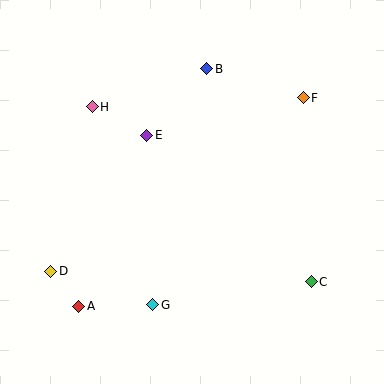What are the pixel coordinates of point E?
Point E is at (147, 135).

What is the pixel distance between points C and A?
The distance between C and A is 234 pixels.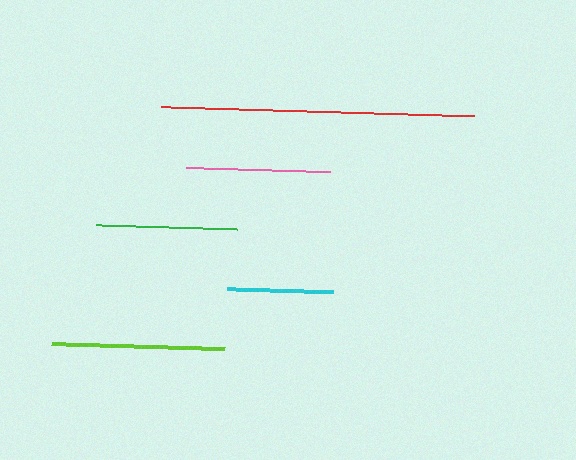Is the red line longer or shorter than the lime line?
The red line is longer than the lime line.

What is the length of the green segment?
The green segment is approximately 141 pixels long.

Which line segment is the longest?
The red line is the longest at approximately 314 pixels.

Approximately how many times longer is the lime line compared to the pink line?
The lime line is approximately 1.2 times the length of the pink line.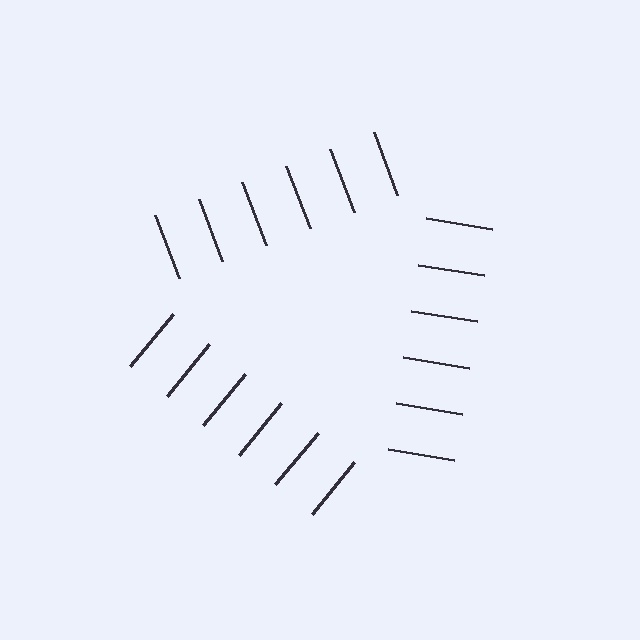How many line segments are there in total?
18 — 6 along each of the 3 edges.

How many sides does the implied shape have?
3 sides — the line-ends trace a triangle.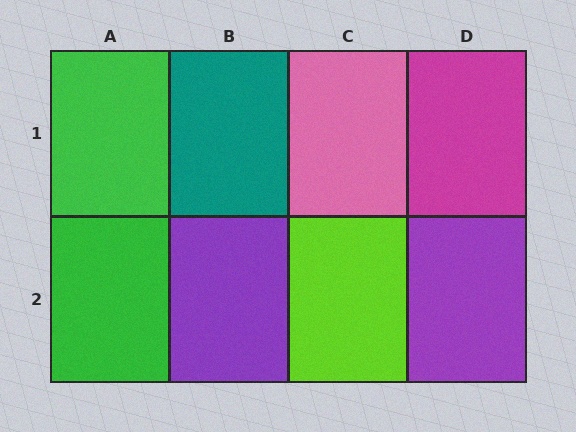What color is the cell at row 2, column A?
Green.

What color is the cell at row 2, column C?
Lime.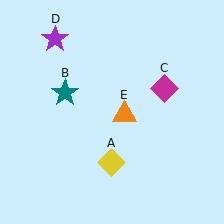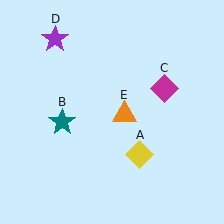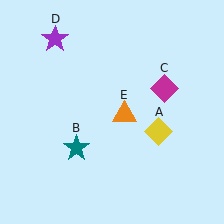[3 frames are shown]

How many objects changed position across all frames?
2 objects changed position: yellow diamond (object A), teal star (object B).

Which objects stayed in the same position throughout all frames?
Magenta diamond (object C) and purple star (object D) and orange triangle (object E) remained stationary.